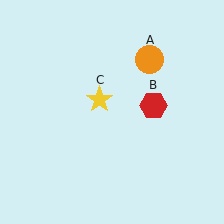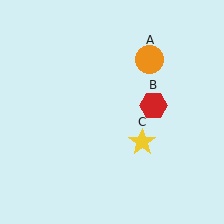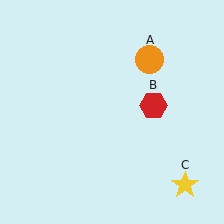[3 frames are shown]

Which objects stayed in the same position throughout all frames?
Orange circle (object A) and red hexagon (object B) remained stationary.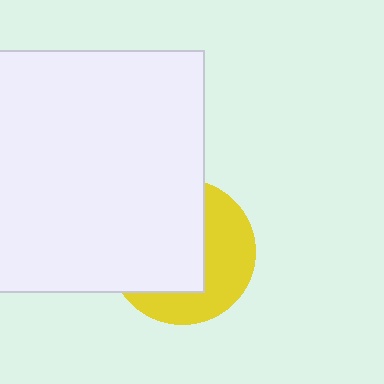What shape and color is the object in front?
The object in front is a white square.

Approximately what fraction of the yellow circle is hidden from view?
Roughly 58% of the yellow circle is hidden behind the white square.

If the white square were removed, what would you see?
You would see the complete yellow circle.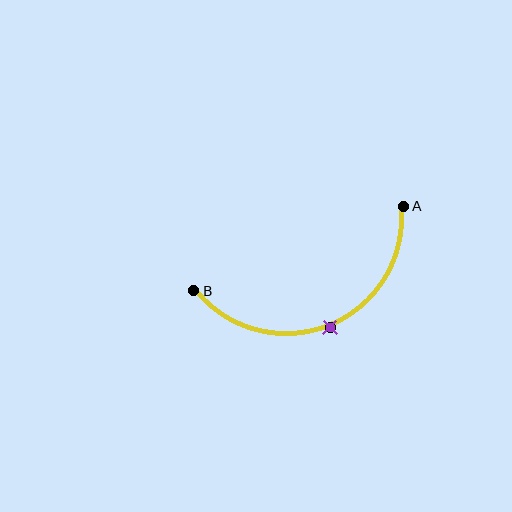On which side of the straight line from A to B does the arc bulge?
The arc bulges below the straight line connecting A and B.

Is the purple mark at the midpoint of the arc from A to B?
Yes. The purple mark lies on the arc at equal arc-length from both A and B — it is the arc midpoint.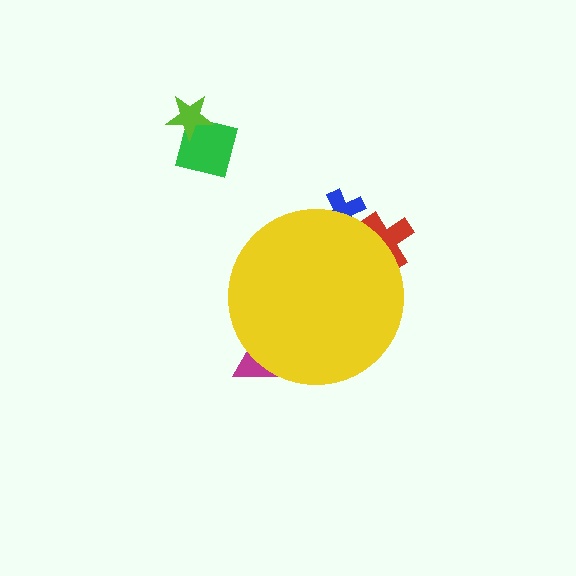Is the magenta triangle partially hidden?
Yes, the magenta triangle is partially hidden behind the yellow circle.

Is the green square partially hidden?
No, the green square is fully visible.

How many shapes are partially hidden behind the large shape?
3 shapes are partially hidden.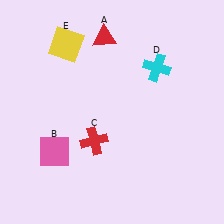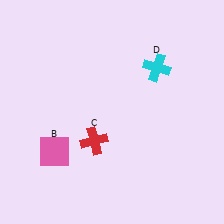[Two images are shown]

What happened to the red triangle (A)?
The red triangle (A) was removed in Image 2. It was in the top-left area of Image 1.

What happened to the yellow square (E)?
The yellow square (E) was removed in Image 2. It was in the top-left area of Image 1.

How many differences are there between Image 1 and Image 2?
There are 2 differences between the two images.